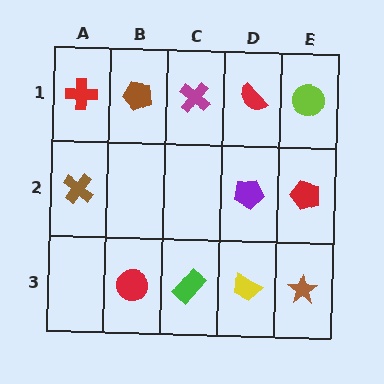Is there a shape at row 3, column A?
No, that cell is empty.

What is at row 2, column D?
A purple pentagon.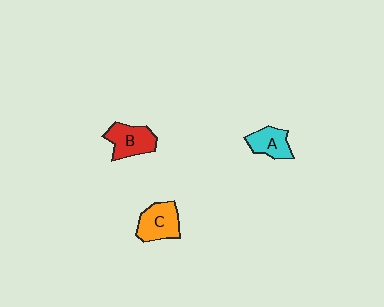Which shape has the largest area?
Shape C (orange).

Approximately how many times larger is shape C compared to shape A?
Approximately 1.3 times.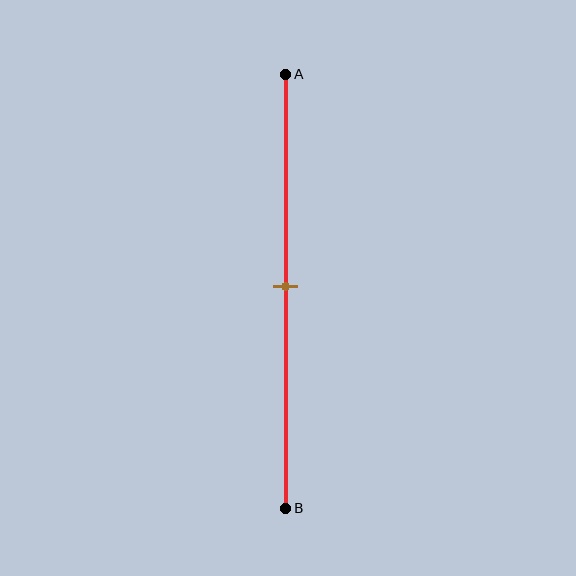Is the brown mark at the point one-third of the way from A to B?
No, the mark is at about 50% from A, not at the 33% one-third point.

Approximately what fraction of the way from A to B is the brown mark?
The brown mark is approximately 50% of the way from A to B.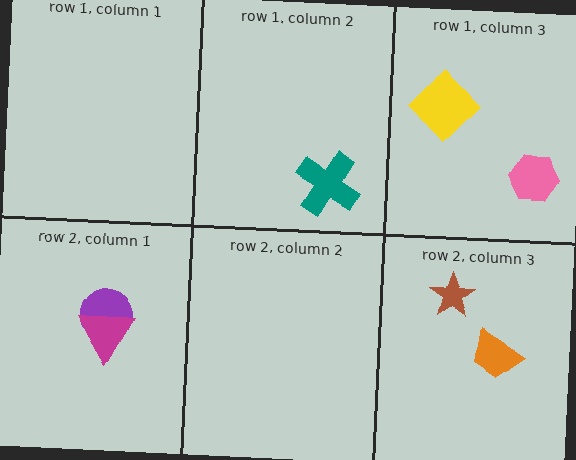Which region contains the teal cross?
The row 1, column 2 region.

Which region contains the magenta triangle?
The row 2, column 1 region.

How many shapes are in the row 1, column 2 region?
1.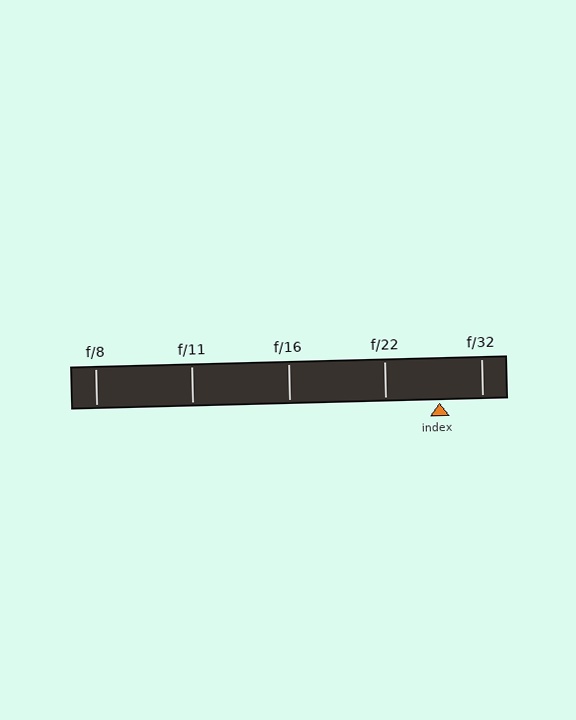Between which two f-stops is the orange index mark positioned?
The index mark is between f/22 and f/32.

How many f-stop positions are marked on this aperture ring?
There are 5 f-stop positions marked.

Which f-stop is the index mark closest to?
The index mark is closest to f/32.